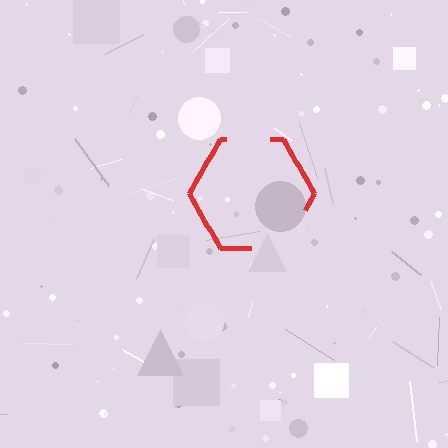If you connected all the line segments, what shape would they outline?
They would outline a hexagon.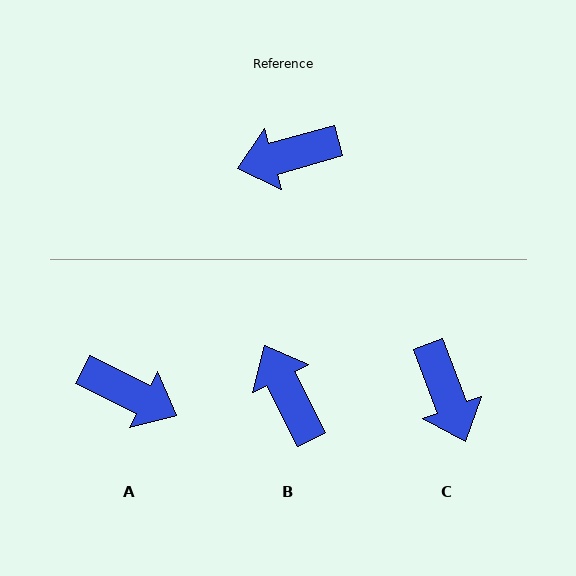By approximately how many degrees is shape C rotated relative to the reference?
Approximately 95 degrees counter-clockwise.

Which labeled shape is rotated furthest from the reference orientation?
A, about 138 degrees away.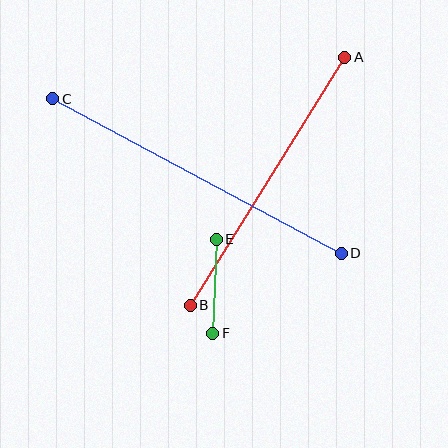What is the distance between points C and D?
The distance is approximately 327 pixels.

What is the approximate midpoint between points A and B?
The midpoint is at approximately (268, 181) pixels.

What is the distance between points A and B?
The distance is approximately 292 pixels.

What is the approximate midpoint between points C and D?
The midpoint is at approximately (197, 176) pixels.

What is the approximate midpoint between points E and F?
The midpoint is at approximately (215, 286) pixels.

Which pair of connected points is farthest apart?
Points C and D are farthest apart.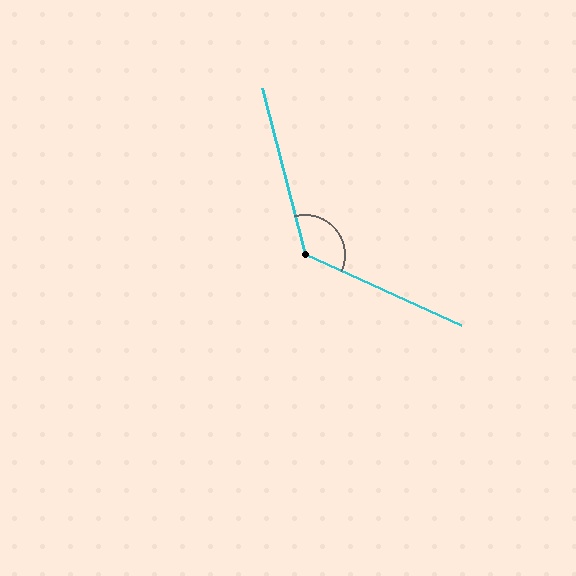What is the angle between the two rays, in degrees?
Approximately 129 degrees.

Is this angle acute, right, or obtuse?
It is obtuse.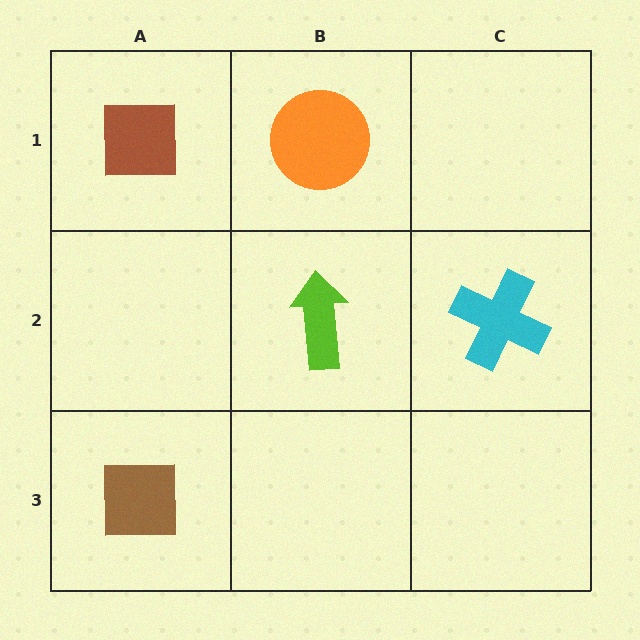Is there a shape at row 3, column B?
No, that cell is empty.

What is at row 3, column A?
A brown square.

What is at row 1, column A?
A brown square.